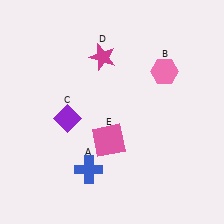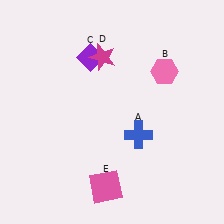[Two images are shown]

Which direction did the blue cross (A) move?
The blue cross (A) moved right.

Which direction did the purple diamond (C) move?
The purple diamond (C) moved up.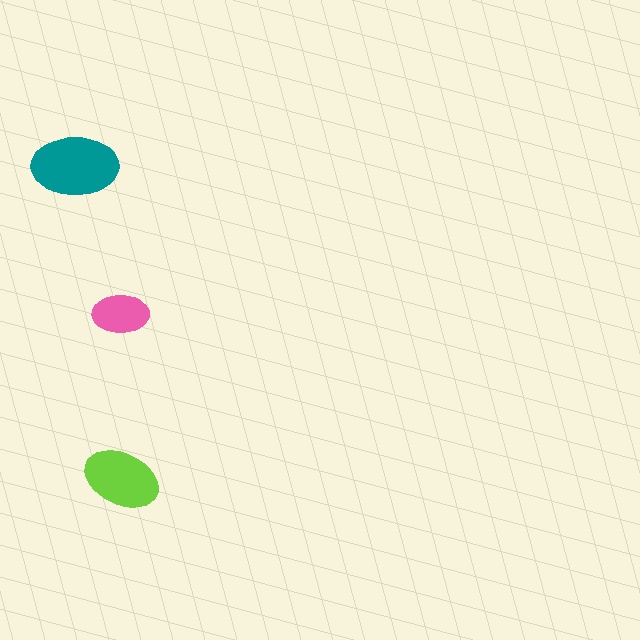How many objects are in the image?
There are 3 objects in the image.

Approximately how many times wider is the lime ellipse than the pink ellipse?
About 1.5 times wider.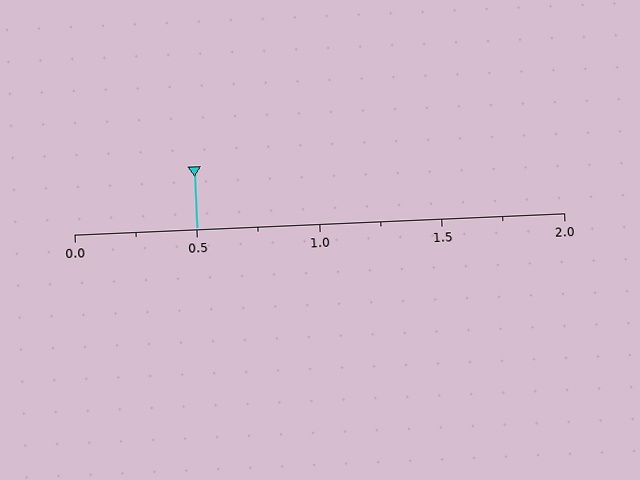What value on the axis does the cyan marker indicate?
The marker indicates approximately 0.5.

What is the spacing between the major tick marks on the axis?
The major ticks are spaced 0.5 apart.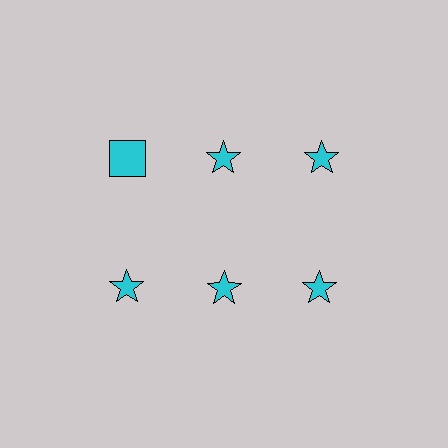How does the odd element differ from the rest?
It has a different shape: square instead of star.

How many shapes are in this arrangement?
There are 6 shapes arranged in a grid pattern.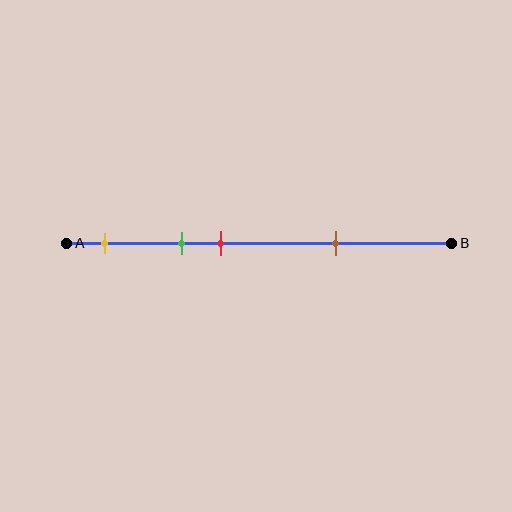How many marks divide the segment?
There are 4 marks dividing the segment.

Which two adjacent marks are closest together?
The green and red marks are the closest adjacent pair.